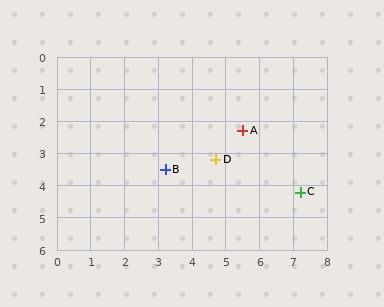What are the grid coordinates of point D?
Point D is at approximately (4.7, 3.2).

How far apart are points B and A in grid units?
Points B and A are about 2.6 grid units apart.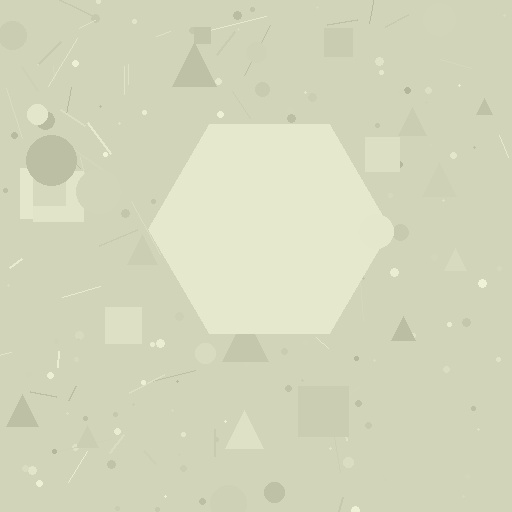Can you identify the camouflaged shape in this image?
The camouflaged shape is a hexagon.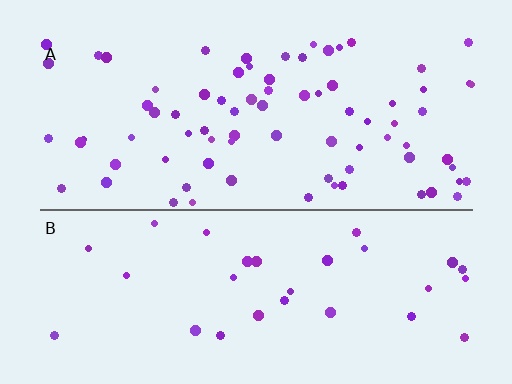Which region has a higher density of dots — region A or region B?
A (the top).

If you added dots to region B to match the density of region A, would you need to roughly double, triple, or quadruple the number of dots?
Approximately triple.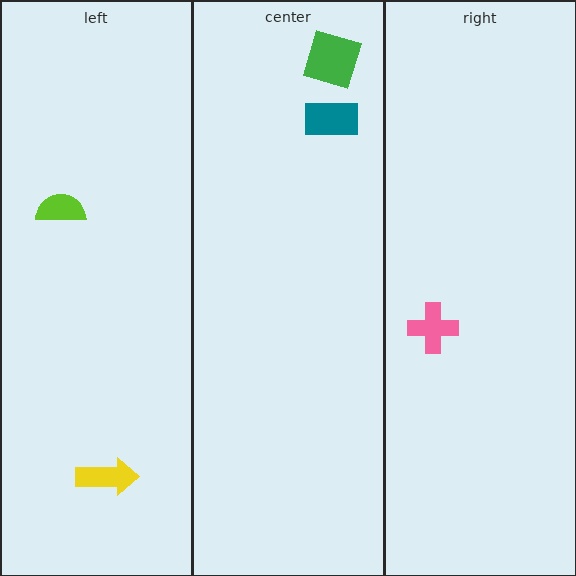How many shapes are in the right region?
1.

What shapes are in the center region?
The green diamond, the teal rectangle.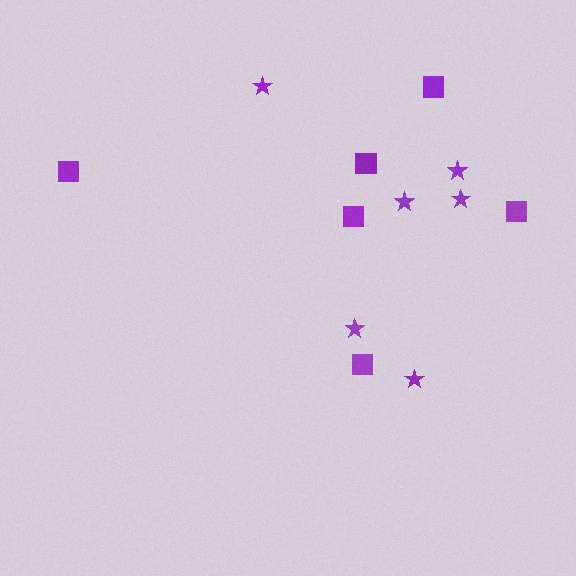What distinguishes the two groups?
There are 2 groups: one group of stars (6) and one group of squares (6).